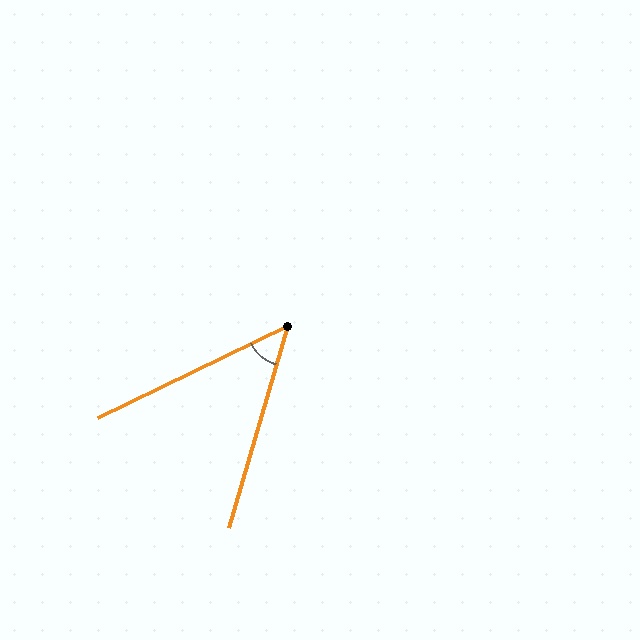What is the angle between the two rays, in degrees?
Approximately 48 degrees.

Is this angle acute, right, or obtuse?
It is acute.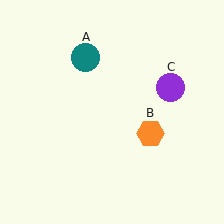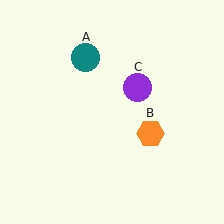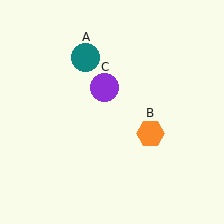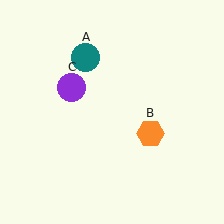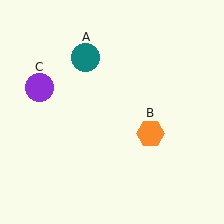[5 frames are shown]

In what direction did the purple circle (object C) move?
The purple circle (object C) moved left.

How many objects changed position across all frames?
1 object changed position: purple circle (object C).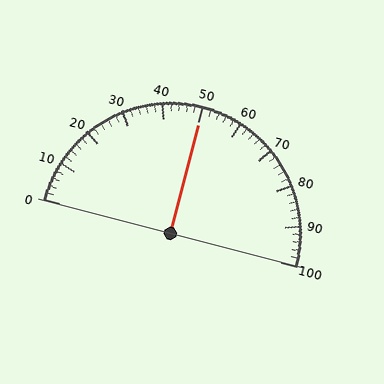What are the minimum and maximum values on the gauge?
The gauge ranges from 0 to 100.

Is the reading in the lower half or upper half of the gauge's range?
The reading is in the upper half of the range (0 to 100).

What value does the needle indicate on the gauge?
The needle indicates approximately 50.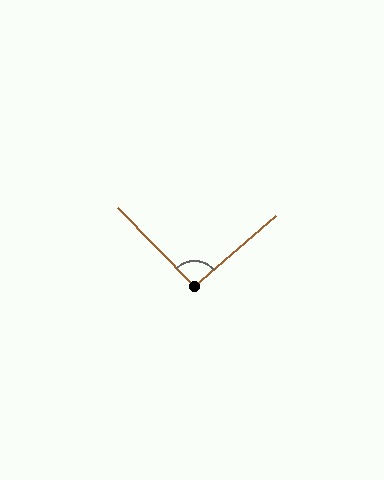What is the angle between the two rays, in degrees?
Approximately 93 degrees.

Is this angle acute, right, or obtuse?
It is approximately a right angle.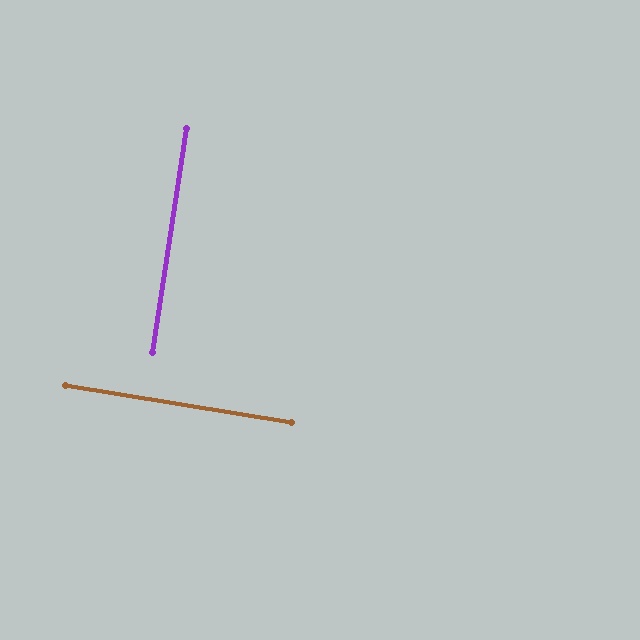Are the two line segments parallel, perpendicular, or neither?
Perpendicular — they meet at approximately 89°.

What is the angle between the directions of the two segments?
Approximately 89 degrees.